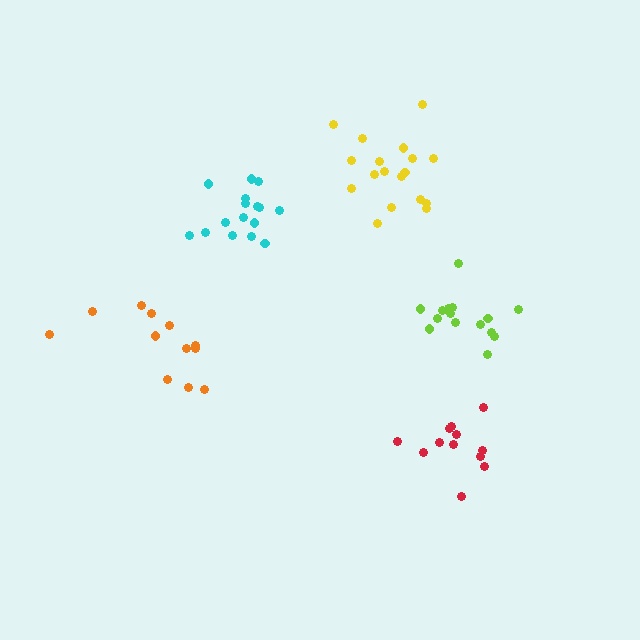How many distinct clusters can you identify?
There are 5 distinct clusters.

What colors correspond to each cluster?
The clusters are colored: yellow, red, cyan, orange, lime.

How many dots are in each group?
Group 1: 18 dots, Group 2: 12 dots, Group 3: 16 dots, Group 4: 12 dots, Group 5: 15 dots (73 total).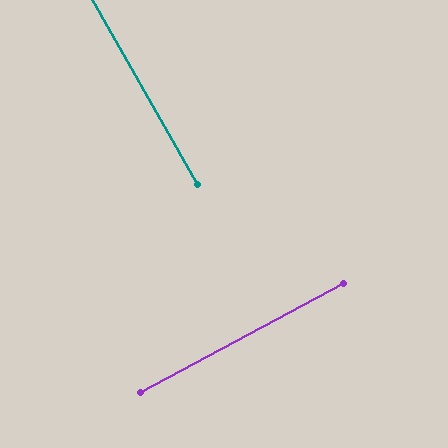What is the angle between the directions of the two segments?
Approximately 89 degrees.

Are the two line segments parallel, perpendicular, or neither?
Perpendicular — they meet at approximately 89°.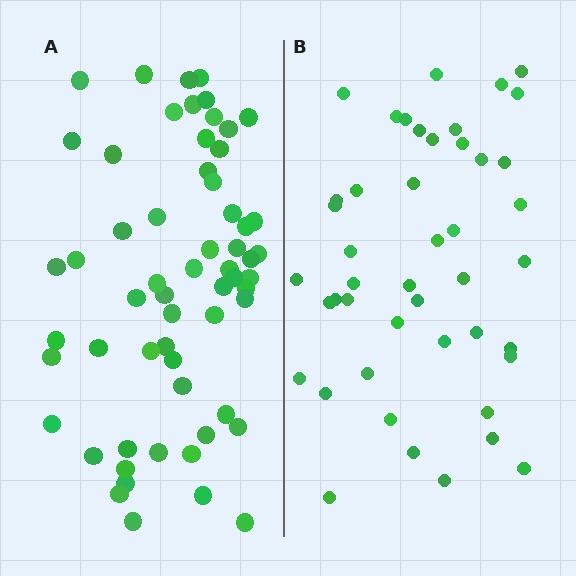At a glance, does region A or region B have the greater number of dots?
Region A (the left region) has more dots.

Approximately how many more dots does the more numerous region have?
Region A has approximately 15 more dots than region B.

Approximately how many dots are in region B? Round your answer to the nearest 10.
About 40 dots. (The exact count is 45, which rounds to 40.)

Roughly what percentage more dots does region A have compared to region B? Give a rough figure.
About 35% more.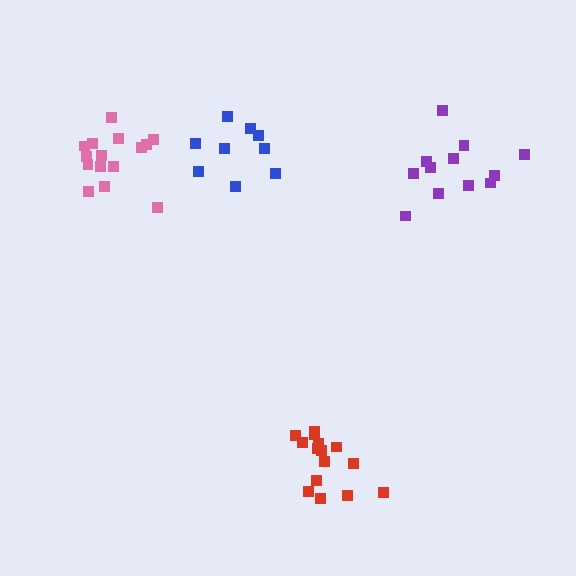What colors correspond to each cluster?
The clusters are colored: red, purple, pink, blue.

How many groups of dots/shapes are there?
There are 4 groups.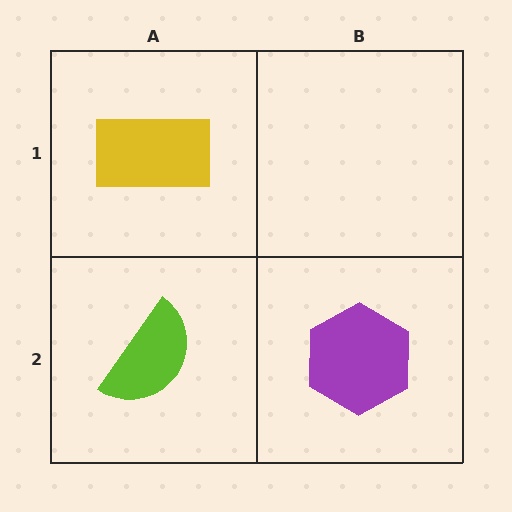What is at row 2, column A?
A lime semicircle.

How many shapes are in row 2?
2 shapes.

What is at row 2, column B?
A purple hexagon.